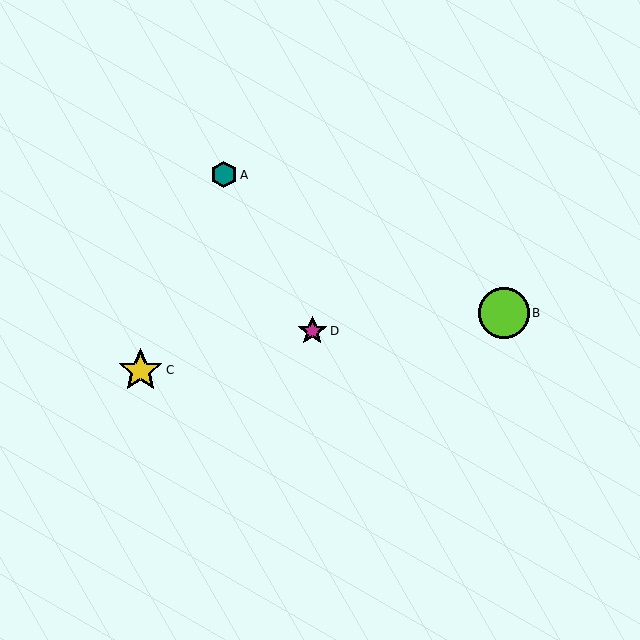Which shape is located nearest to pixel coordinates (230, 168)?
The teal hexagon (labeled A) at (224, 175) is nearest to that location.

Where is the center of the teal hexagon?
The center of the teal hexagon is at (224, 175).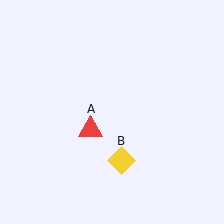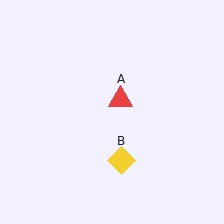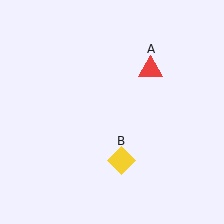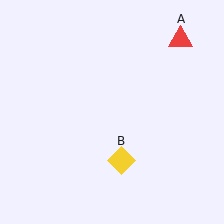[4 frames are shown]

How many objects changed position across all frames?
1 object changed position: red triangle (object A).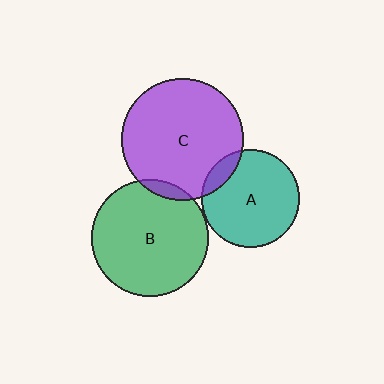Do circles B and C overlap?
Yes.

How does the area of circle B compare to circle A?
Approximately 1.4 times.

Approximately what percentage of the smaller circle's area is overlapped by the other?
Approximately 5%.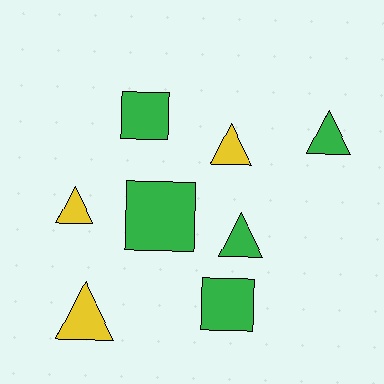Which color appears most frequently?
Green, with 5 objects.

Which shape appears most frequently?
Triangle, with 5 objects.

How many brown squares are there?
There are no brown squares.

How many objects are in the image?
There are 8 objects.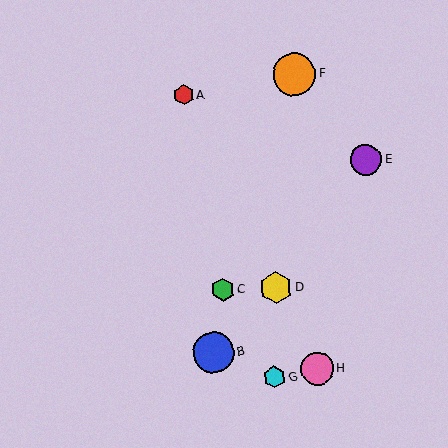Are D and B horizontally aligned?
No, D is at y≈288 and B is at y≈352.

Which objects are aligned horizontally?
Objects C, D are aligned horizontally.